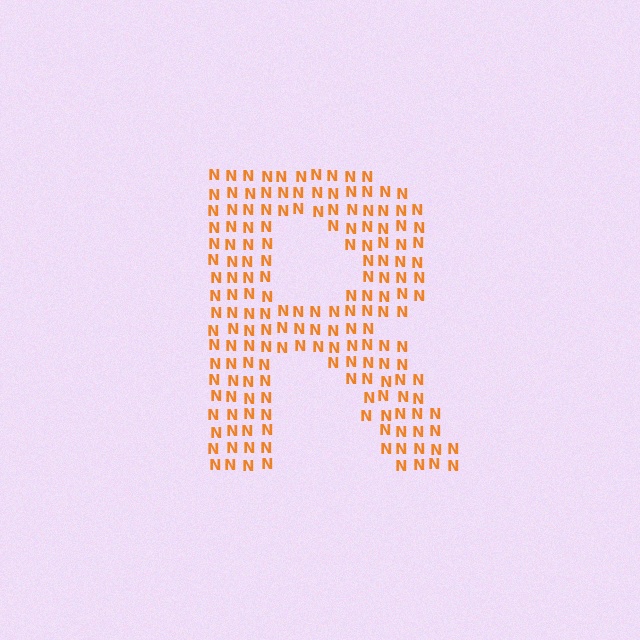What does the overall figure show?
The overall figure shows the letter R.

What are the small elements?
The small elements are letter N's.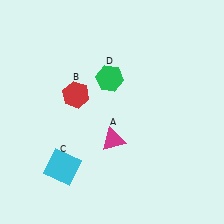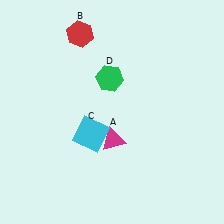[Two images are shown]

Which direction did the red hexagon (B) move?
The red hexagon (B) moved up.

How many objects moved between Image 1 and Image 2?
2 objects moved between the two images.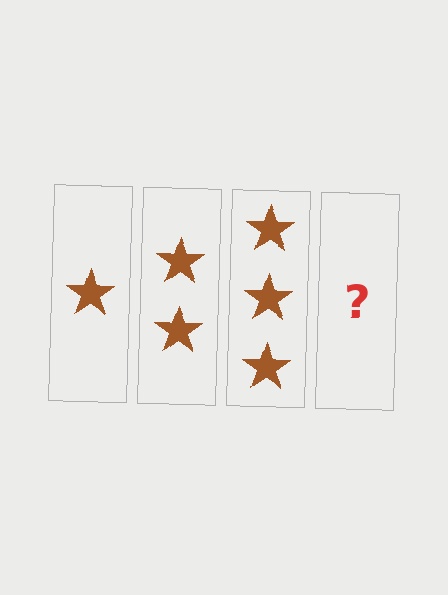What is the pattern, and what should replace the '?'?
The pattern is that each step adds one more star. The '?' should be 4 stars.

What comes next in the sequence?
The next element should be 4 stars.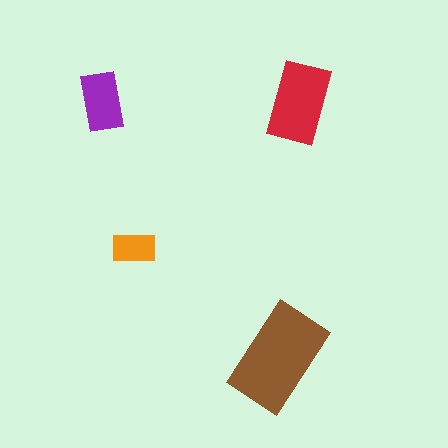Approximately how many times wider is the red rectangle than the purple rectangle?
About 1.5 times wider.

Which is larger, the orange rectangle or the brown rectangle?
The brown one.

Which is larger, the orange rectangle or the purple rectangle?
The purple one.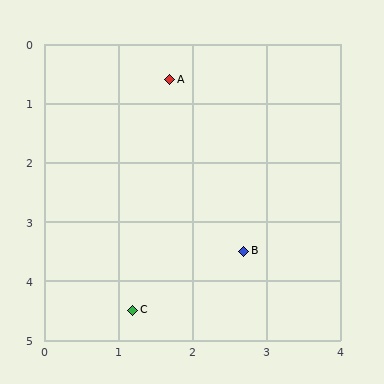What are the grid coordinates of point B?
Point B is at approximately (2.7, 3.5).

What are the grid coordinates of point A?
Point A is at approximately (1.7, 0.6).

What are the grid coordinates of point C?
Point C is at approximately (1.2, 4.5).